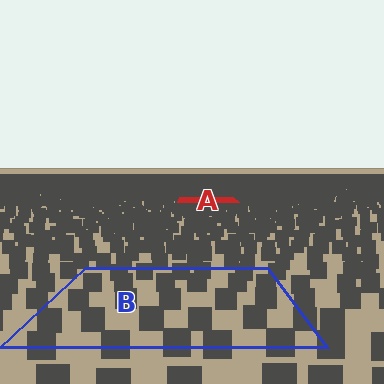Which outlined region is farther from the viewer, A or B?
Region A is farther from the viewer — the texture elements inside it appear smaller and more densely packed.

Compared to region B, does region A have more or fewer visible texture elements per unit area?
Region A has more texture elements per unit area — they are packed more densely because it is farther away.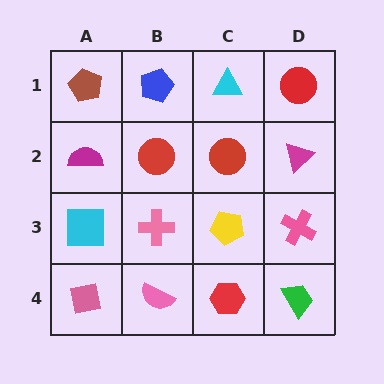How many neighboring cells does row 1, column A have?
2.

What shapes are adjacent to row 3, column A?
A magenta semicircle (row 2, column A), a pink square (row 4, column A), a pink cross (row 3, column B).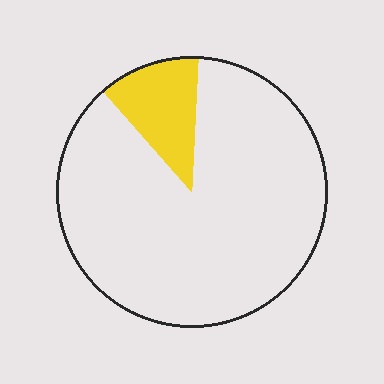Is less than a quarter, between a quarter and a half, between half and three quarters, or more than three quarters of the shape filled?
Less than a quarter.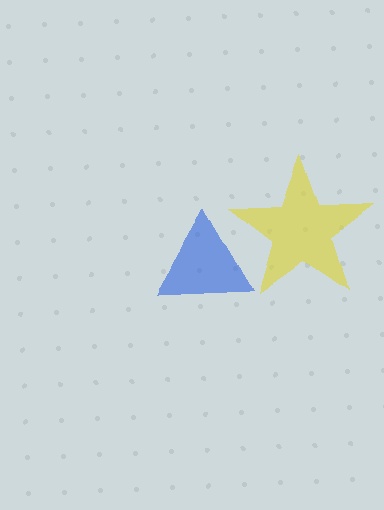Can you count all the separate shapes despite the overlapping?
Yes, there are 2 separate shapes.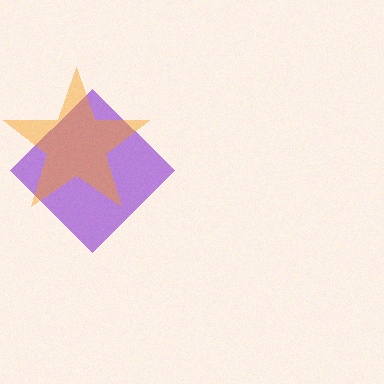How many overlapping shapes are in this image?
There are 2 overlapping shapes in the image.